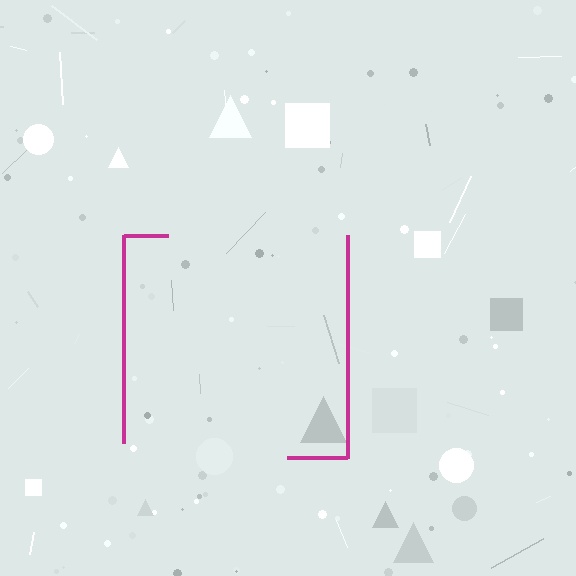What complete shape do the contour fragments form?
The contour fragments form a square.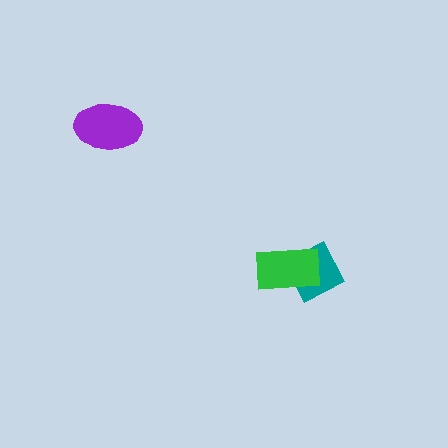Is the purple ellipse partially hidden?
No, no other shape covers it.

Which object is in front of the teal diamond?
The green rectangle is in front of the teal diamond.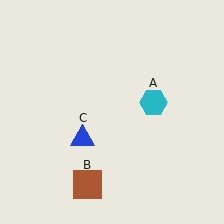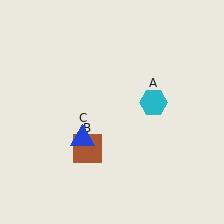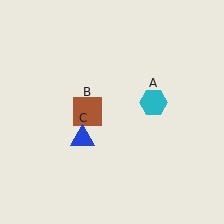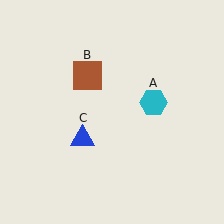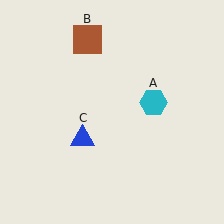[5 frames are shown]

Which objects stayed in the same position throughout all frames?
Cyan hexagon (object A) and blue triangle (object C) remained stationary.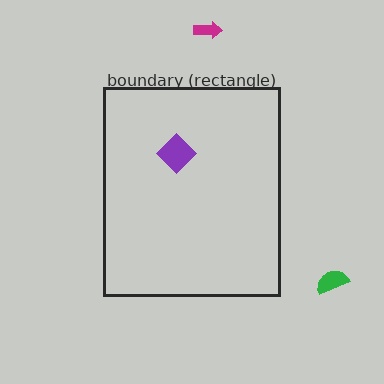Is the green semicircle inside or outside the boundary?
Outside.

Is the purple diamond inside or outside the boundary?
Inside.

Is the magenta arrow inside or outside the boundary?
Outside.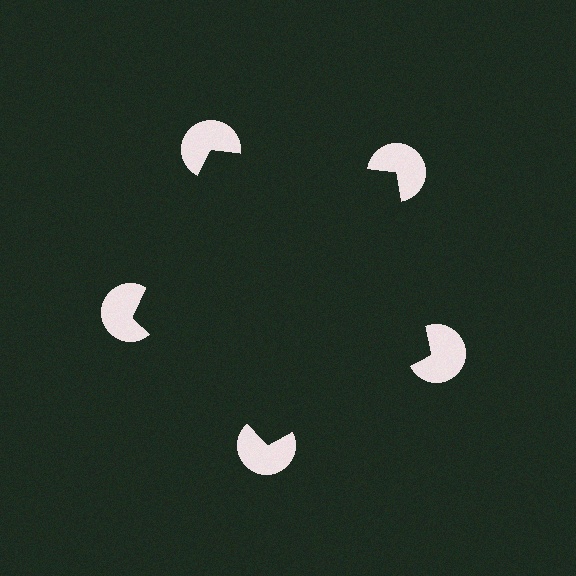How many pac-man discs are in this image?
There are 5 — one at each vertex of the illusory pentagon.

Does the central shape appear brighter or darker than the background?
It typically appears slightly darker than the background, even though no actual brightness change is drawn.